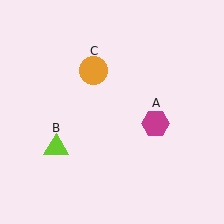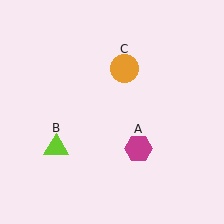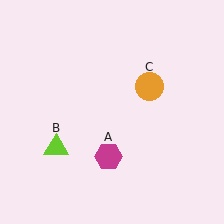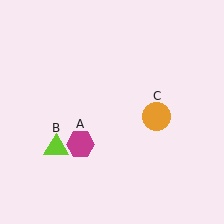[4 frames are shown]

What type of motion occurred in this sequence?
The magenta hexagon (object A), orange circle (object C) rotated clockwise around the center of the scene.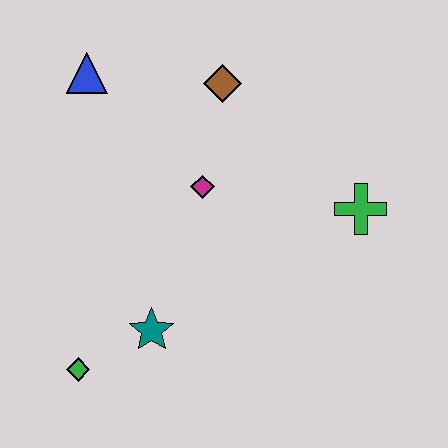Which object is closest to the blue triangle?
The brown diamond is closest to the blue triangle.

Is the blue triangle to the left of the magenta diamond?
Yes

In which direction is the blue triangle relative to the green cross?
The blue triangle is to the left of the green cross.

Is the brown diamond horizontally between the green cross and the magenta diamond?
Yes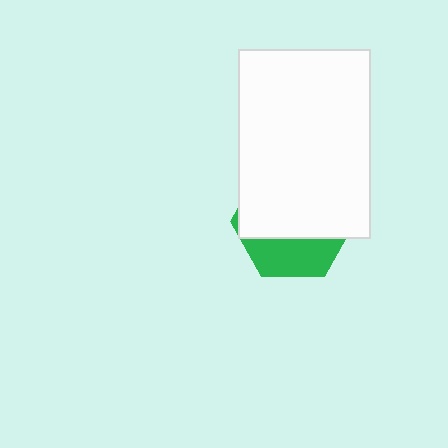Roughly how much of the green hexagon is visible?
A small part of it is visible (roughly 32%).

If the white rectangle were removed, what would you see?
You would see the complete green hexagon.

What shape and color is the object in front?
The object in front is a white rectangle.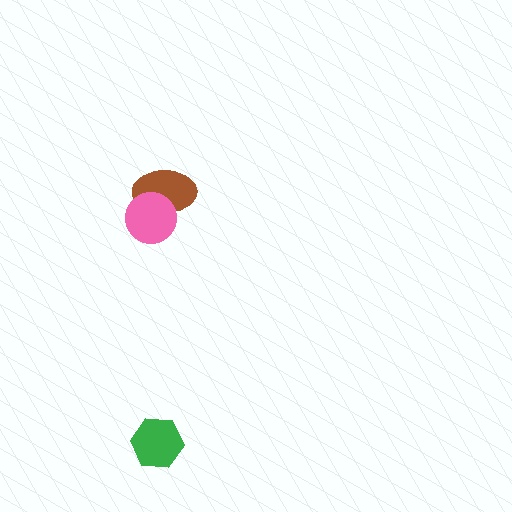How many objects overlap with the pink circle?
1 object overlaps with the pink circle.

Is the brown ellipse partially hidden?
Yes, it is partially covered by another shape.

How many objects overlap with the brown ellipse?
1 object overlaps with the brown ellipse.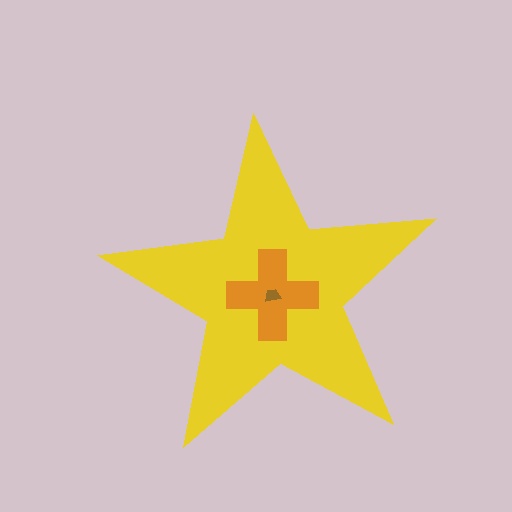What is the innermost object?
The brown trapezoid.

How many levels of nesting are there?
3.